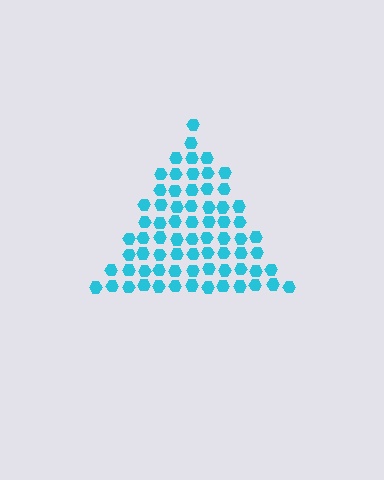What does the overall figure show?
The overall figure shows a triangle.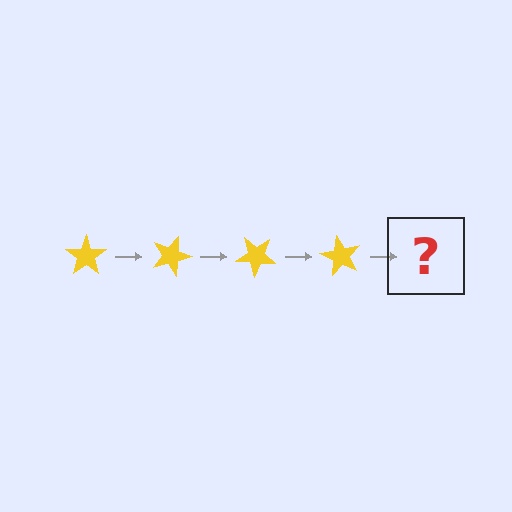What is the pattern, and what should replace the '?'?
The pattern is that the star rotates 20 degrees each step. The '?' should be a yellow star rotated 80 degrees.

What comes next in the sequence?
The next element should be a yellow star rotated 80 degrees.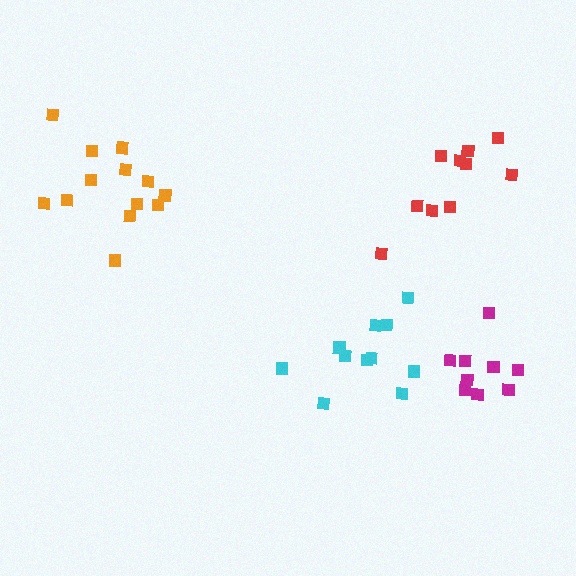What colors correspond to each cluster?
The clusters are colored: orange, magenta, red, cyan.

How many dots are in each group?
Group 1: 13 dots, Group 2: 9 dots, Group 3: 10 dots, Group 4: 11 dots (43 total).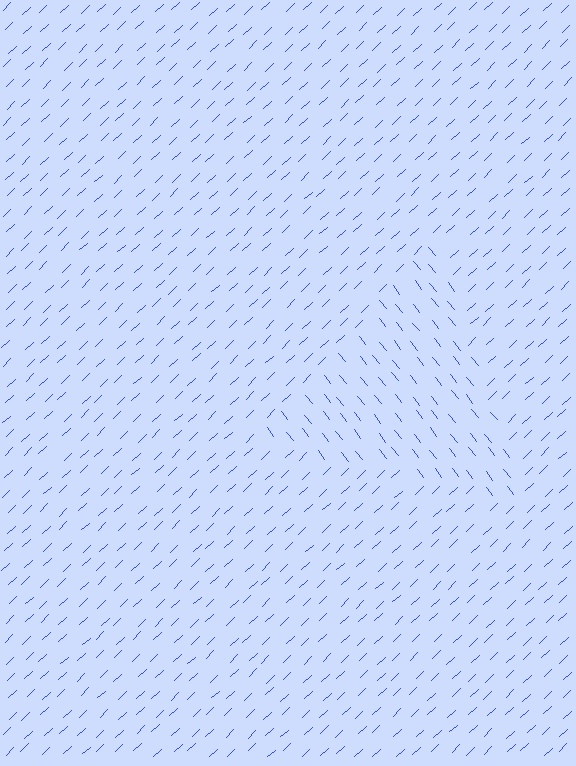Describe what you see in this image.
The image is filled with small blue line segments. A triangle region in the image has lines oriented differently from the surrounding lines, creating a visible texture boundary.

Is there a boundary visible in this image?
Yes, there is a texture boundary formed by a change in line orientation.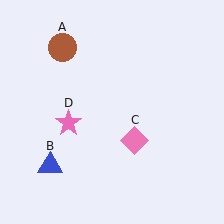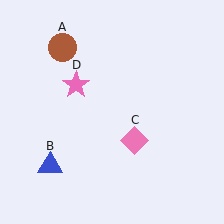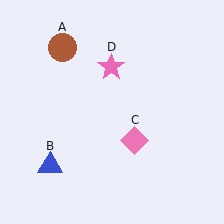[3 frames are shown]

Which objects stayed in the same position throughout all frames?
Brown circle (object A) and blue triangle (object B) and pink diamond (object C) remained stationary.